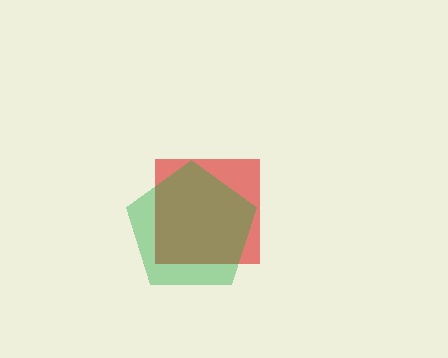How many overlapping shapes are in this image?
There are 2 overlapping shapes in the image.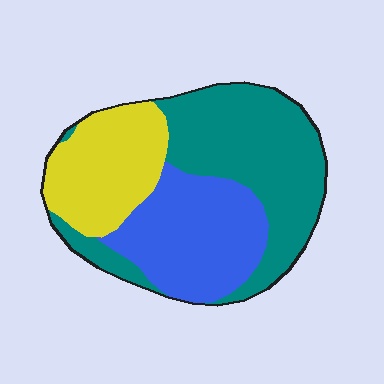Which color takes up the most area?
Teal, at roughly 45%.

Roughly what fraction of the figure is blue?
Blue covers around 30% of the figure.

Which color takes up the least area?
Yellow, at roughly 25%.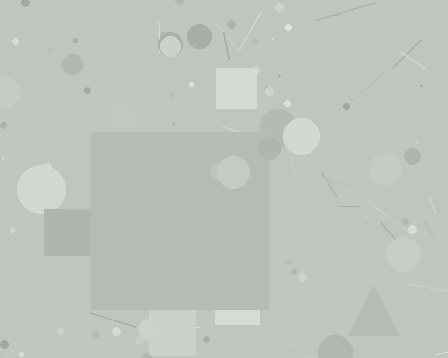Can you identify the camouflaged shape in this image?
The camouflaged shape is a square.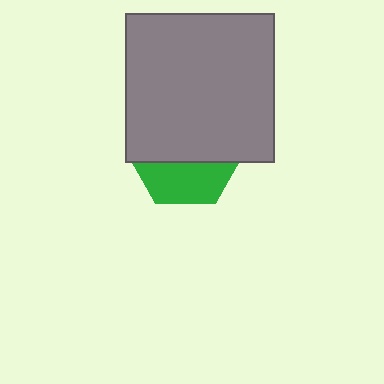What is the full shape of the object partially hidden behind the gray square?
The partially hidden object is a green hexagon.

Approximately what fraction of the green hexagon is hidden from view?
Roughly 65% of the green hexagon is hidden behind the gray square.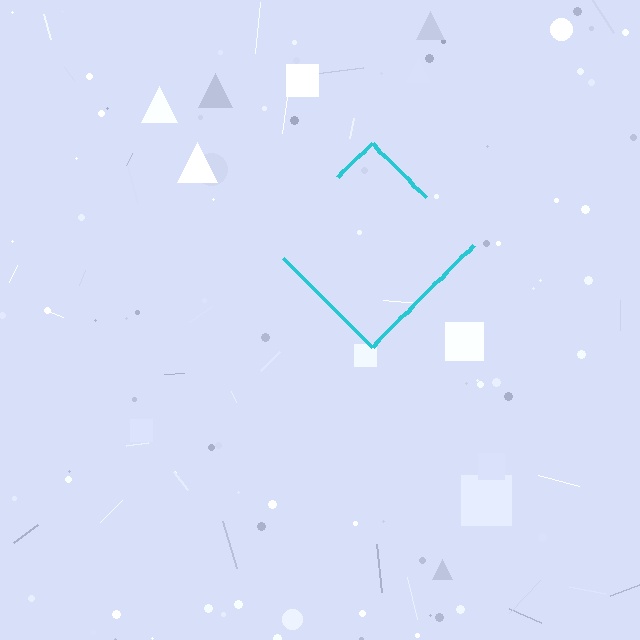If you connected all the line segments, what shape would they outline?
They would outline a diamond.